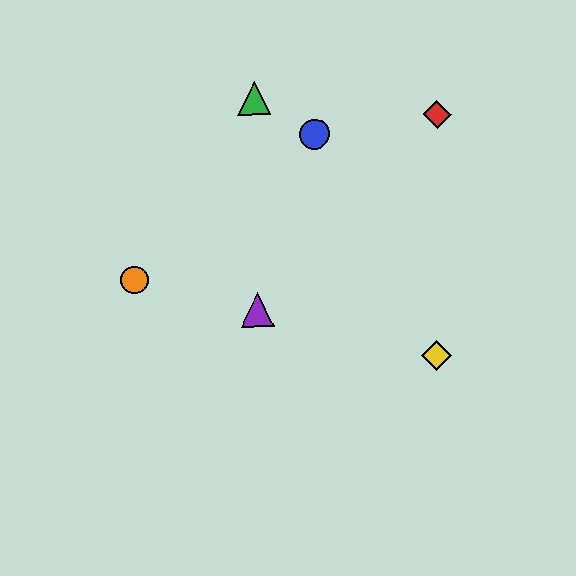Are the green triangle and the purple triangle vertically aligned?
Yes, both are at x≈254.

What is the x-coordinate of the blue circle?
The blue circle is at x≈314.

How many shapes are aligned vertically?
2 shapes (the green triangle, the purple triangle) are aligned vertically.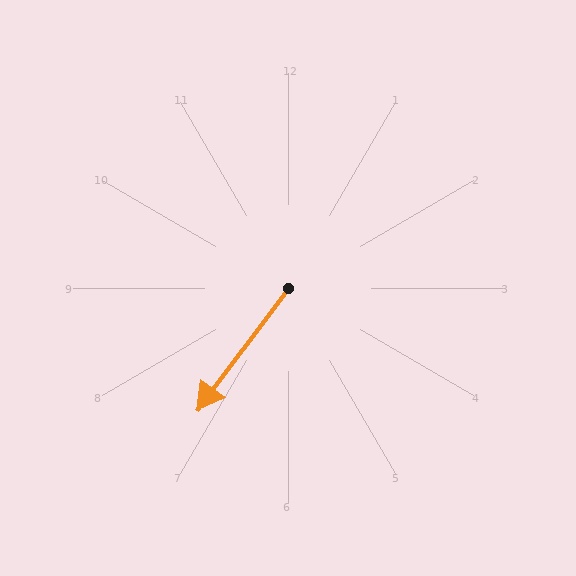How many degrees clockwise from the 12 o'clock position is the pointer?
Approximately 217 degrees.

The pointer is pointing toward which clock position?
Roughly 7 o'clock.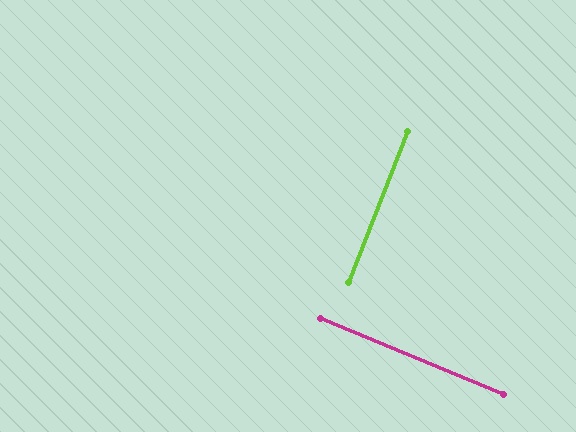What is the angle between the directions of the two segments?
Approximately 89 degrees.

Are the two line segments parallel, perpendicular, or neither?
Perpendicular — they meet at approximately 89°.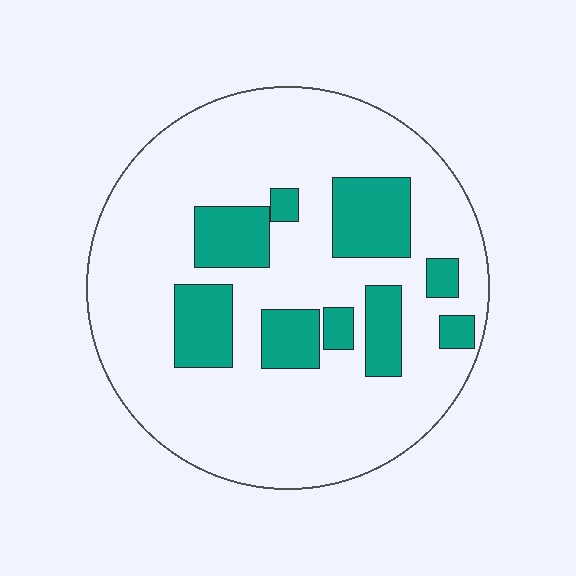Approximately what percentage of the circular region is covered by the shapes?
Approximately 20%.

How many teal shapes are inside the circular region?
9.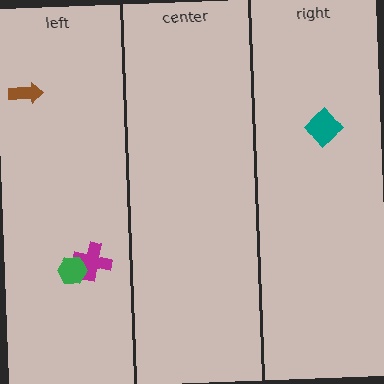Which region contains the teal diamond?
The right region.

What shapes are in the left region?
The magenta cross, the green hexagon, the brown arrow.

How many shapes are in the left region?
3.